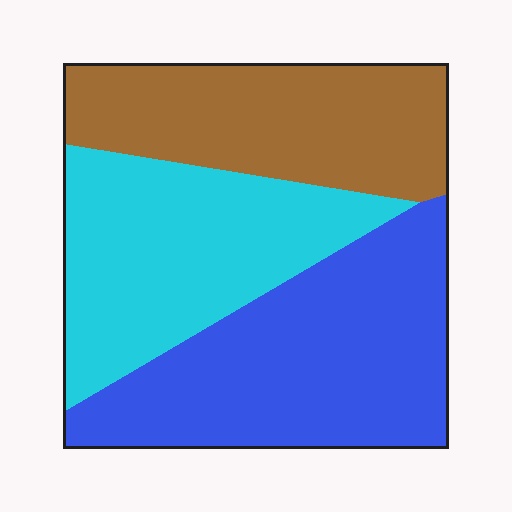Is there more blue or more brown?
Blue.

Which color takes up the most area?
Blue, at roughly 40%.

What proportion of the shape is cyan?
Cyan covers about 30% of the shape.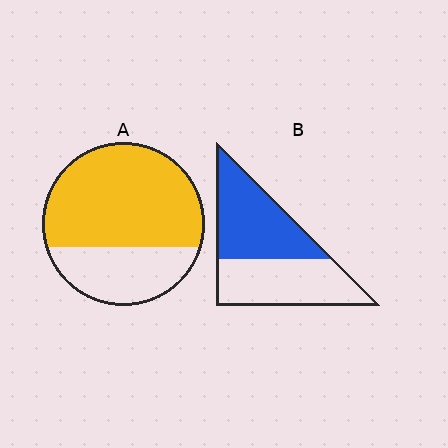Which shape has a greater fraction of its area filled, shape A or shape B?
Shape A.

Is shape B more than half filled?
Roughly half.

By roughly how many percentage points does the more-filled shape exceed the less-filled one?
By roughly 15 percentage points (A over B).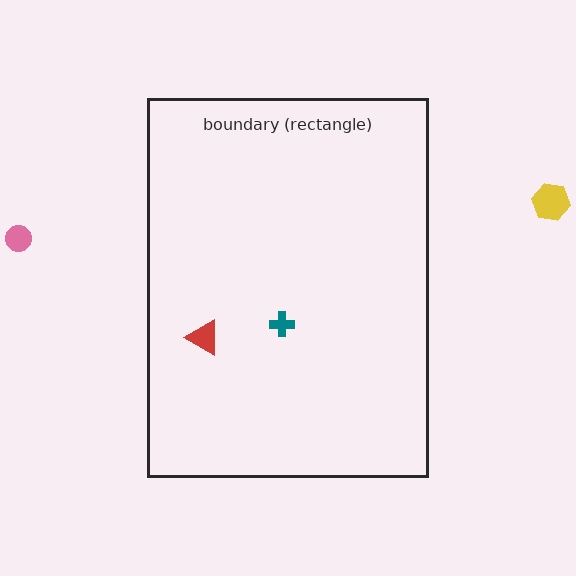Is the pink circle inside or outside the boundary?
Outside.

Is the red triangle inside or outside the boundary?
Inside.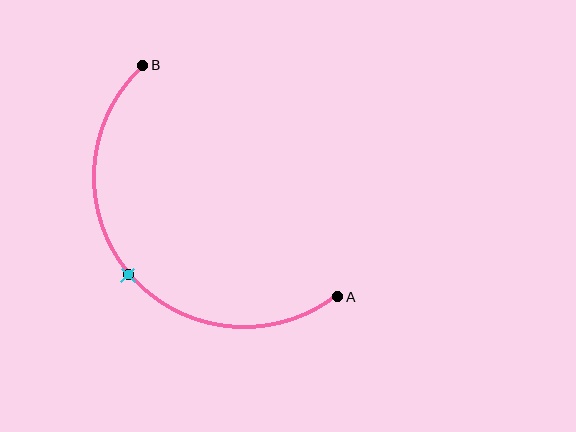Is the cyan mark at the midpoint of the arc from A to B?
Yes. The cyan mark lies on the arc at equal arc-length from both A and B — it is the arc midpoint.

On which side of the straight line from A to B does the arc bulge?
The arc bulges below and to the left of the straight line connecting A and B.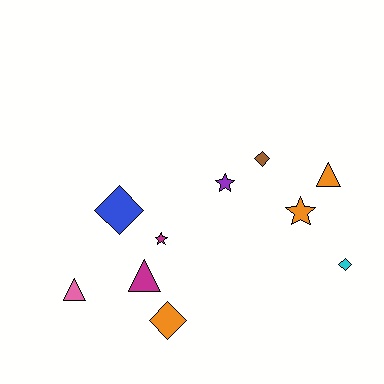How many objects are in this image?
There are 10 objects.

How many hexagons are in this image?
There are no hexagons.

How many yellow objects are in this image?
There are no yellow objects.